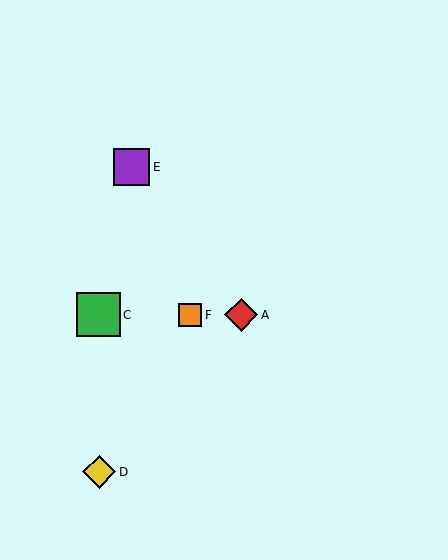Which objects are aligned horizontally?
Objects A, B, C, F are aligned horizontally.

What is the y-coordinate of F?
Object F is at y≈315.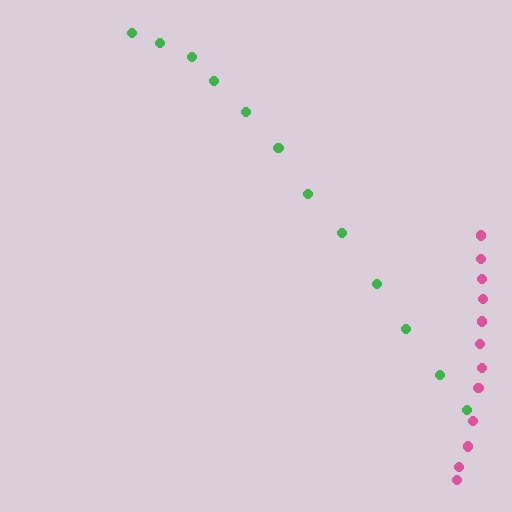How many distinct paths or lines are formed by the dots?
There are 2 distinct paths.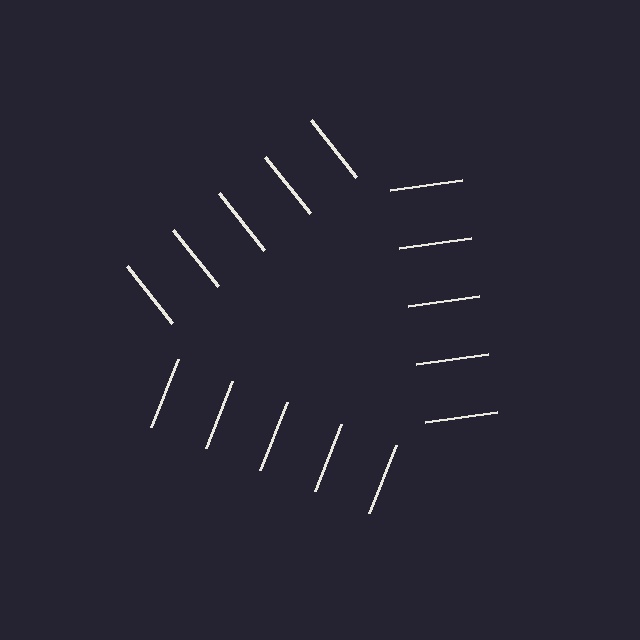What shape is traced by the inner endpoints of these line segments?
An illusory triangle — the line segments terminate on its edges but no continuous stroke is drawn.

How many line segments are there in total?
15 — 5 along each of the 3 edges.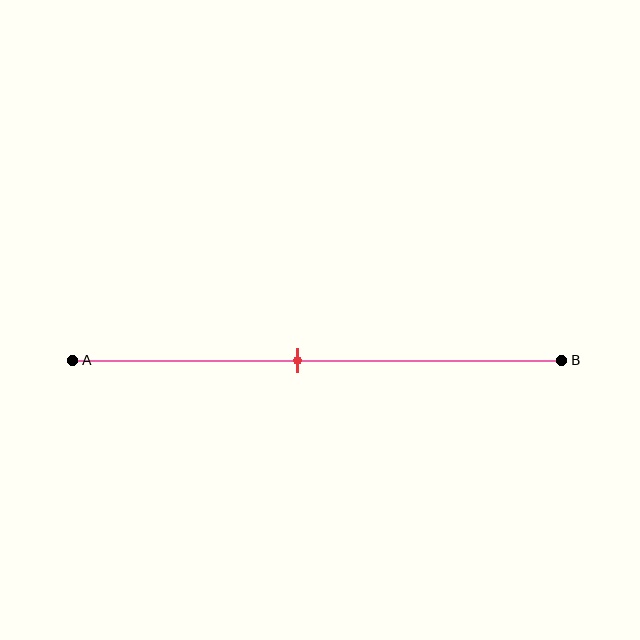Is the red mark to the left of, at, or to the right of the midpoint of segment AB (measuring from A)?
The red mark is to the left of the midpoint of segment AB.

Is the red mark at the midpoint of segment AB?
No, the mark is at about 45% from A, not at the 50% midpoint.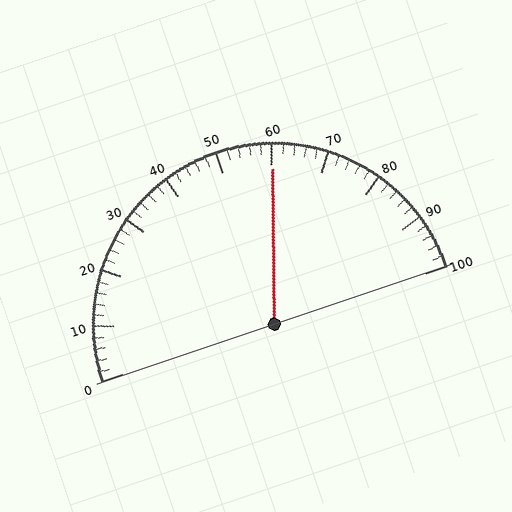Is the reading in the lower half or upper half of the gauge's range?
The reading is in the upper half of the range (0 to 100).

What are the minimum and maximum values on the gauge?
The gauge ranges from 0 to 100.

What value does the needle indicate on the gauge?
The needle indicates approximately 60.